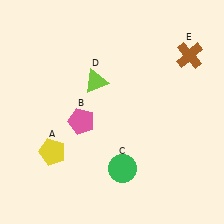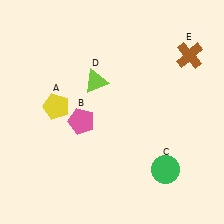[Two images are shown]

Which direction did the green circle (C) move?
The green circle (C) moved right.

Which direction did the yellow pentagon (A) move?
The yellow pentagon (A) moved up.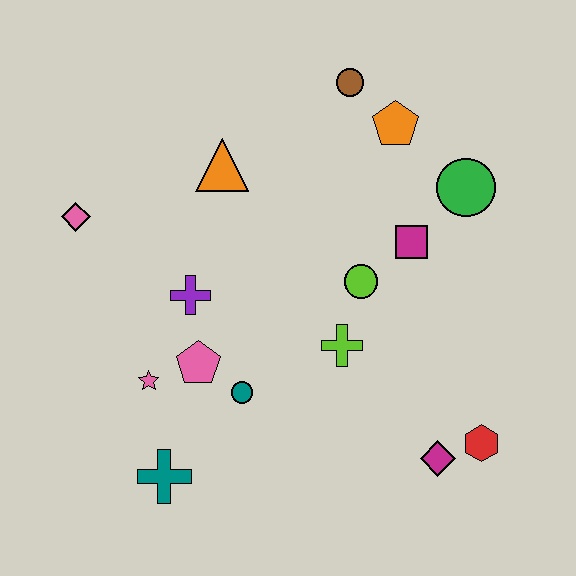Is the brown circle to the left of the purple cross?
No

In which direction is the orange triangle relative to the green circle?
The orange triangle is to the left of the green circle.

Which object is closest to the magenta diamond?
The red hexagon is closest to the magenta diamond.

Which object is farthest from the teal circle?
The brown circle is farthest from the teal circle.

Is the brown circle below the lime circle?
No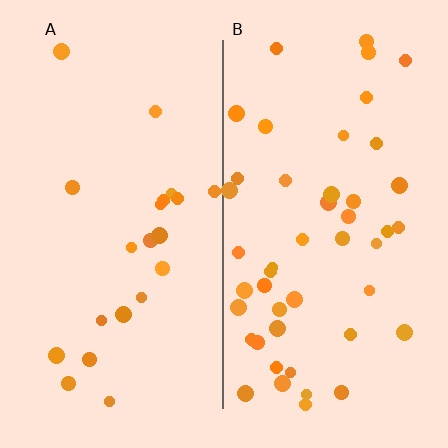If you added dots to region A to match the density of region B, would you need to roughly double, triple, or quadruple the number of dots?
Approximately double.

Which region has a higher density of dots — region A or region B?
B (the right).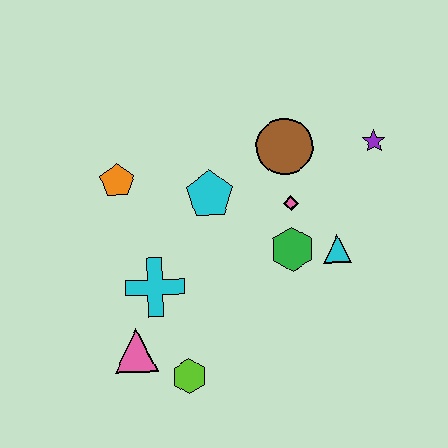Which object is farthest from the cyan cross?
The purple star is farthest from the cyan cross.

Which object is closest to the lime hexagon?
The pink triangle is closest to the lime hexagon.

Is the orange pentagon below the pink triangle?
No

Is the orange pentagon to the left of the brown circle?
Yes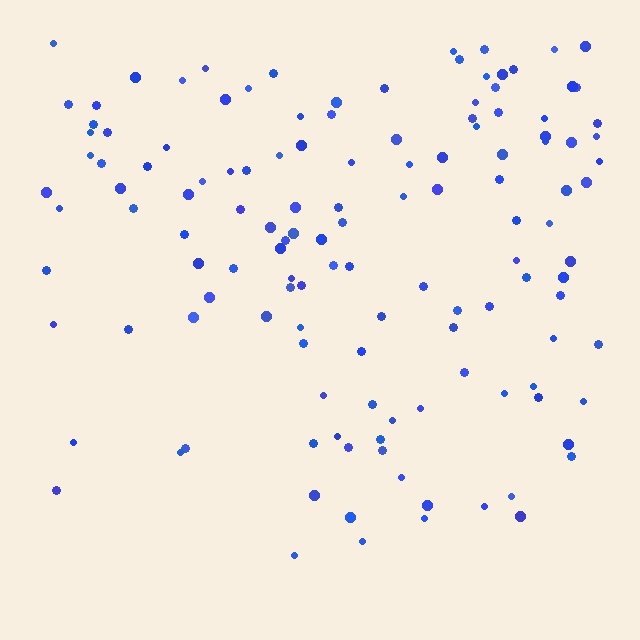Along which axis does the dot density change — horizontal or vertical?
Vertical.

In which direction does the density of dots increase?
From bottom to top, with the top side densest.